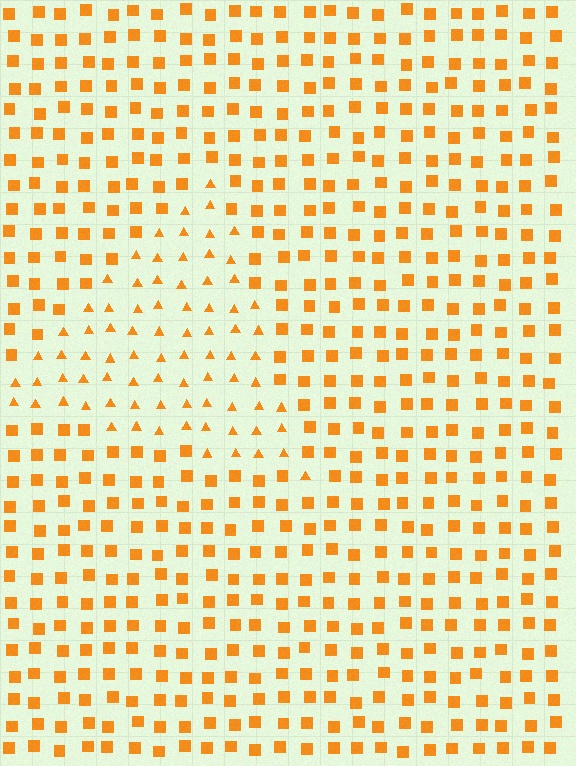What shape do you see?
I see a triangle.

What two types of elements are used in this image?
The image uses triangles inside the triangle region and squares outside it.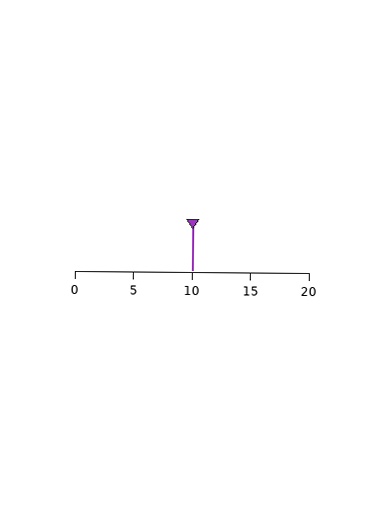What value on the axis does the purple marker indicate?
The marker indicates approximately 10.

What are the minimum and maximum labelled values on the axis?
The axis runs from 0 to 20.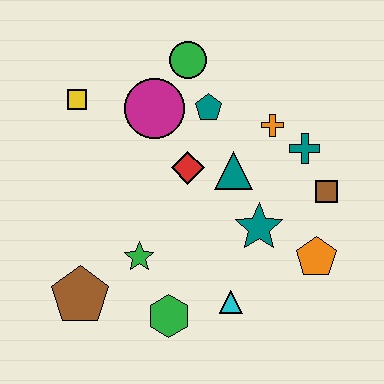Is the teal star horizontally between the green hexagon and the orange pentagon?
Yes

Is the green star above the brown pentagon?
Yes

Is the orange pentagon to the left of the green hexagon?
No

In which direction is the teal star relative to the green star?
The teal star is to the right of the green star.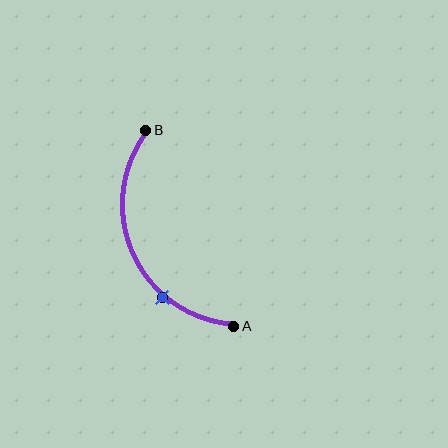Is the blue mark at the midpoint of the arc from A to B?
No. The blue mark lies on the arc but is closer to endpoint A. The arc midpoint would be at the point on the curve equidistant along the arc from both A and B.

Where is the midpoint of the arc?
The arc midpoint is the point on the curve farthest from the straight line joining A and B. It sits to the left of that line.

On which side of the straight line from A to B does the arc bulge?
The arc bulges to the left of the straight line connecting A and B.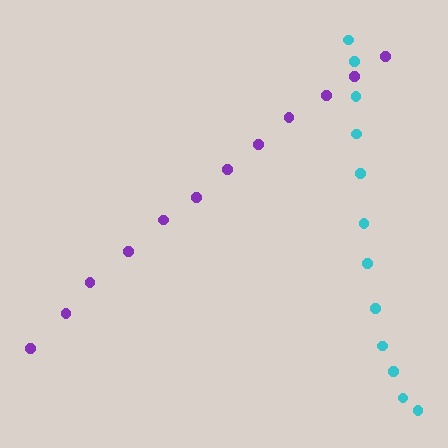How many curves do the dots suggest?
There are 2 distinct paths.